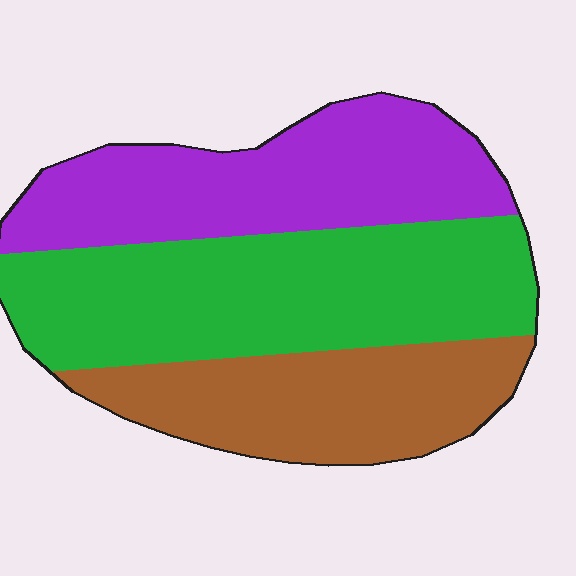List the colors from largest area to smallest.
From largest to smallest: green, purple, brown.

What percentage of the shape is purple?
Purple takes up between a sixth and a third of the shape.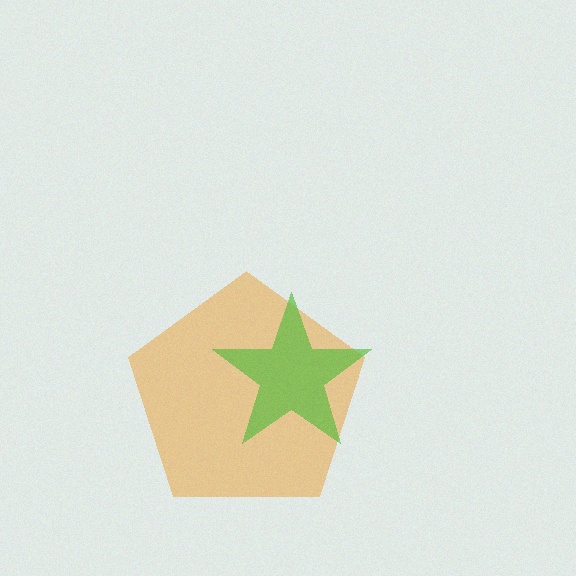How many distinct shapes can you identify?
There are 2 distinct shapes: an orange pentagon, a lime star.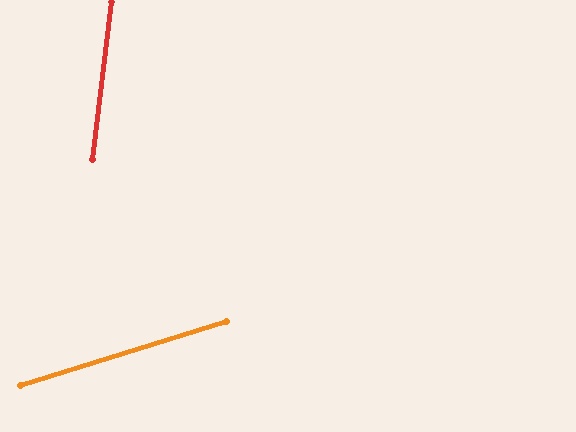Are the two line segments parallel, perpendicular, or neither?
Neither parallel nor perpendicular — they differ by about 66°.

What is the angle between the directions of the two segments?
Approximately 66 degrees.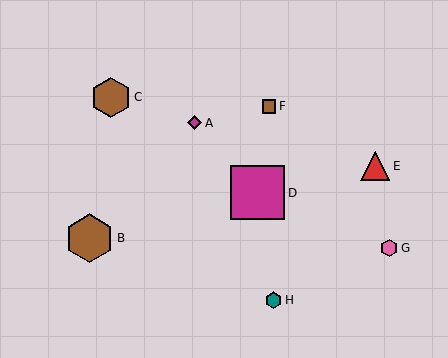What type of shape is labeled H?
Shape H is a teal hexagon.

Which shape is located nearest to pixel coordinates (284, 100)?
The brown square (labeled F) at (269, 106) is nearest to that location.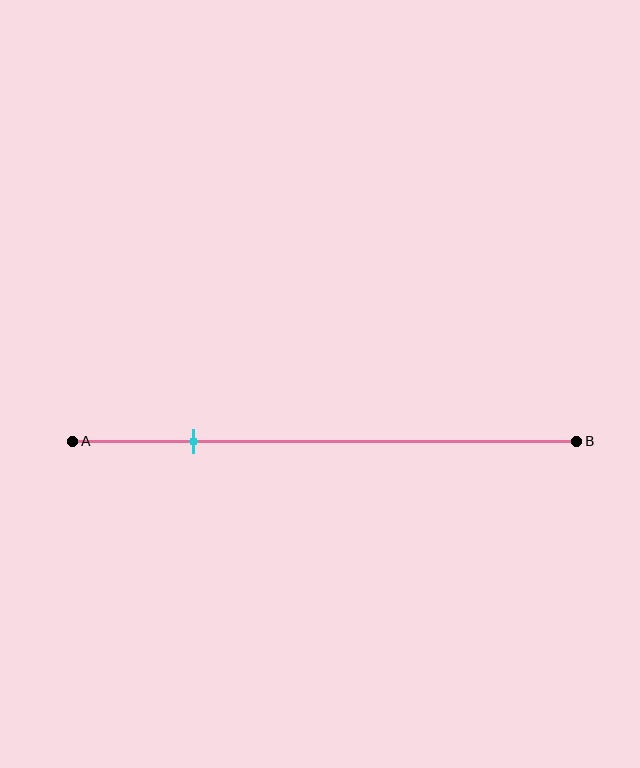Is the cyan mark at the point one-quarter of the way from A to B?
Yes, the mark is approximately at the one-quarter point.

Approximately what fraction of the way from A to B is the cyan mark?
The cyan mark is approximately 25% of the way from A to B.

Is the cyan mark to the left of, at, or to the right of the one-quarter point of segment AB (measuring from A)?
The cyan mark is approximately at the one-quarter point of segment AB.